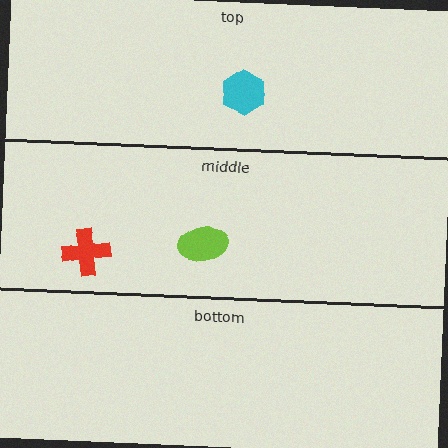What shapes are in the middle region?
The red cross, the lime ellipse.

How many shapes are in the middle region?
2.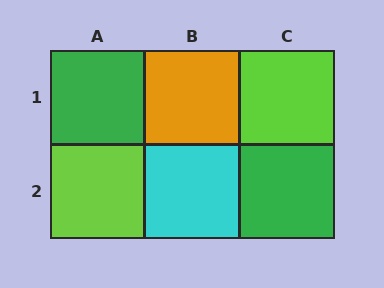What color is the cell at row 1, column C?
Lime.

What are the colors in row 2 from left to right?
Lime, cyan, green.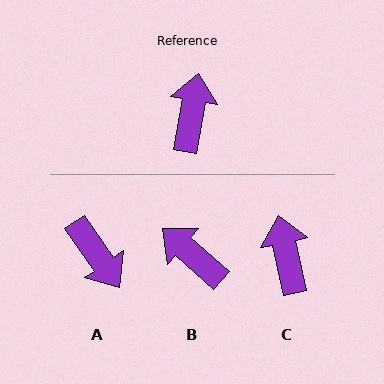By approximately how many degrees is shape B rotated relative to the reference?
Approximately 58 degrees counter-clockwise.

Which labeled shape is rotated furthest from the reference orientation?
A, about 135 degrees away.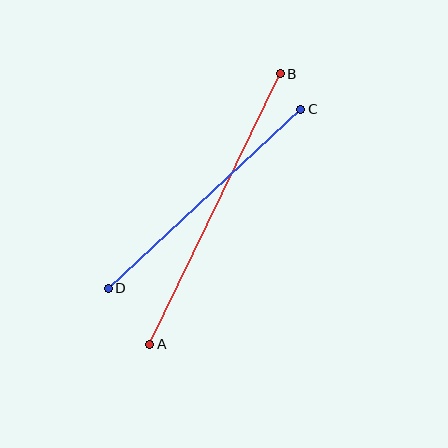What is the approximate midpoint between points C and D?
The midpoint is at approximately (204, 199) pixels.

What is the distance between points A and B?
The distance is approximately 300 pixels.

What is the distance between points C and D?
The distance is approximately 263 pixels.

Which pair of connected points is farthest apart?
Points A and B are farthest apart.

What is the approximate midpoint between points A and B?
The midpoint is at approximately (215, 209) pixels.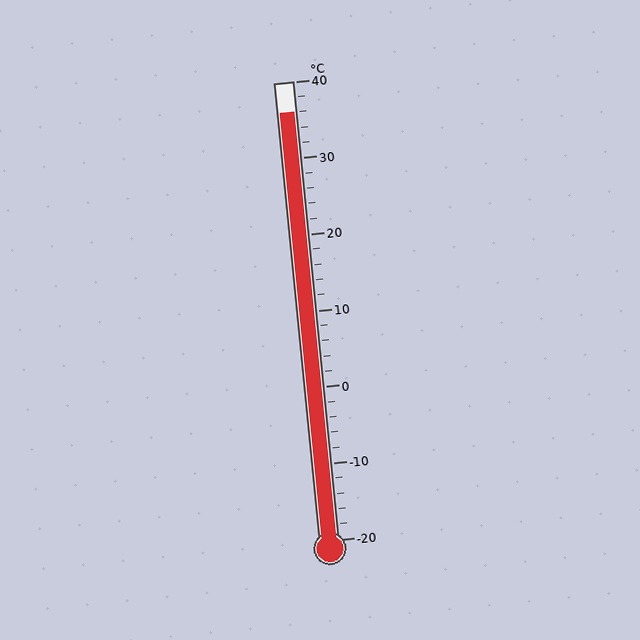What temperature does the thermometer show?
The thermometer shows approximately 36°C.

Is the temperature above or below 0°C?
The temperature is above 0°C.